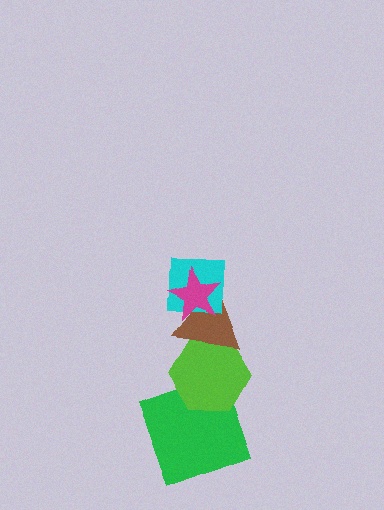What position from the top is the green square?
The green square is 5th from the top.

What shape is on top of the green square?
The lime hexagon is on top of the green square.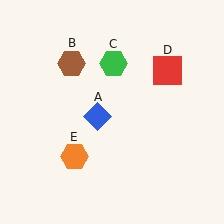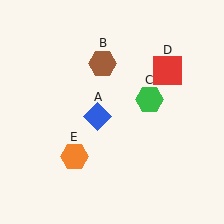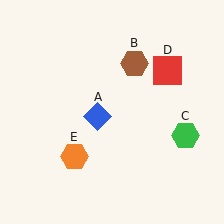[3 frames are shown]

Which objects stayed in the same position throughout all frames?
Blue diamond (object A) and red square (object D) and orange hexagon (object E) remained stationary.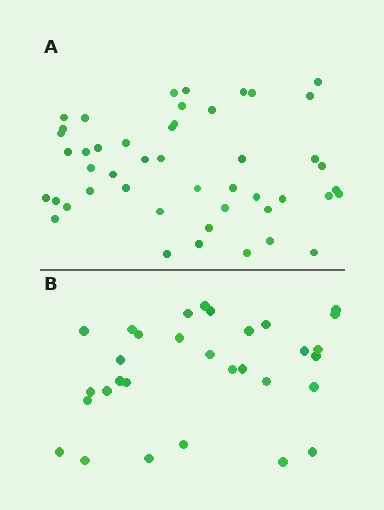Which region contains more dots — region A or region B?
Region A (the top region) has more dots.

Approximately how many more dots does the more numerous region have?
Region A has approximately 15 more dots than region B.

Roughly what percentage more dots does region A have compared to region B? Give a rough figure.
About 50% more.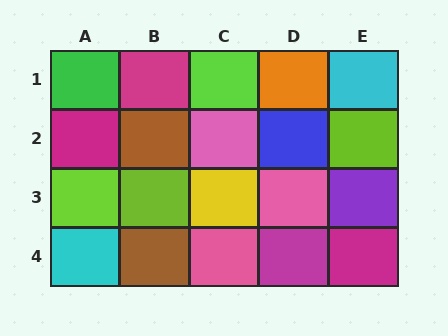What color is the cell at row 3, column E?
Purple.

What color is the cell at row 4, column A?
Cyan.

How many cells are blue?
1 cell is blue.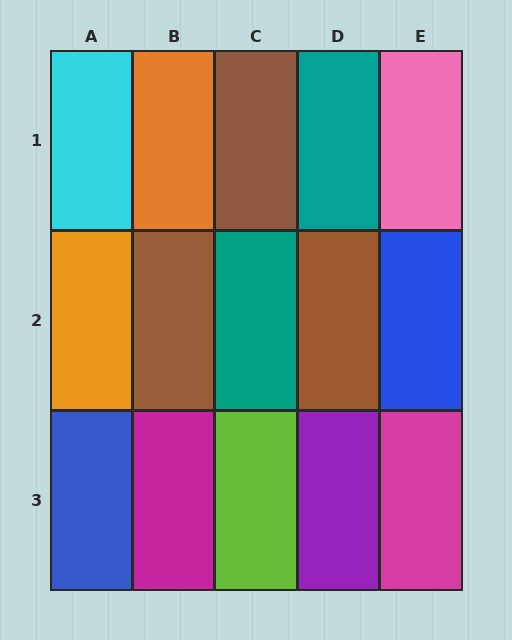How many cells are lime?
1 cell is lime.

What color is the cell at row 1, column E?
Pink.